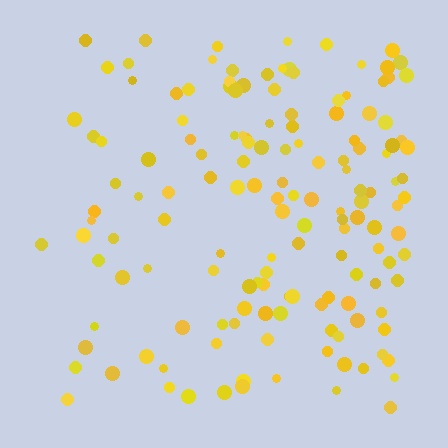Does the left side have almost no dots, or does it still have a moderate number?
Still a moderate number, just noticeably fewer than the right.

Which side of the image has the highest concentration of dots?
The right.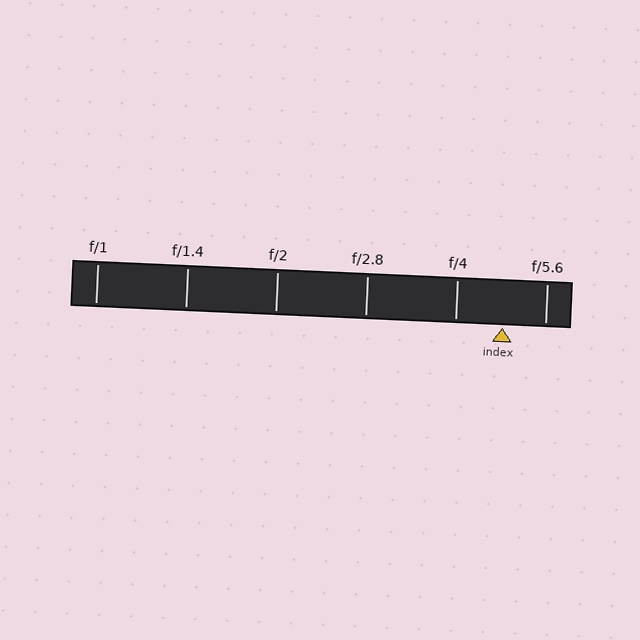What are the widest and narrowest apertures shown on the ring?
The widest aperture shown is f/1 and the narrowest is f/5.6.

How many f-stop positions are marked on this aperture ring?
There are 6 f-stop positions marked.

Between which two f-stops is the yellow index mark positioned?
The index mark is between f/4 and f/5.6.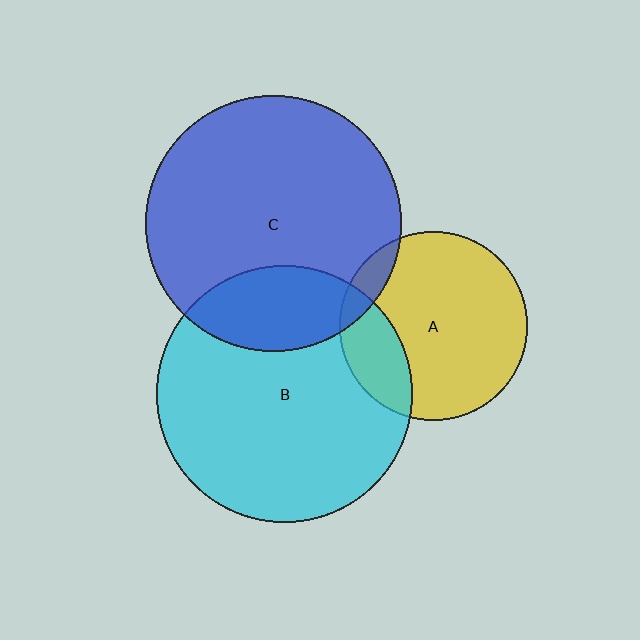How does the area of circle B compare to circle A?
Approximately 1.8 times.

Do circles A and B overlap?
Yes.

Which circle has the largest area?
Circle C (blue).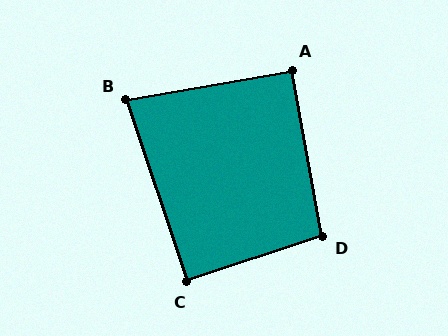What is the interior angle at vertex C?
Approximately 90 degrees (approximately right).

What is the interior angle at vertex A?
Approximately 90 degrees (approximately right).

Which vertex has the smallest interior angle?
B, at approximately 82 degrees.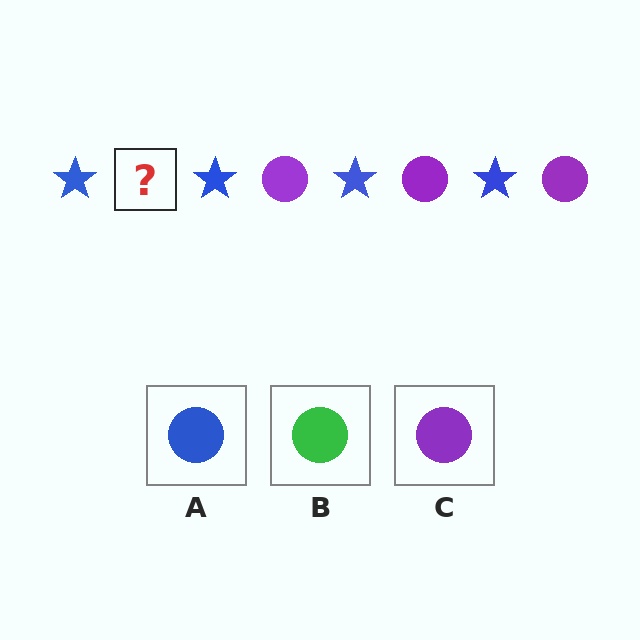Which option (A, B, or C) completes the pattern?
C.